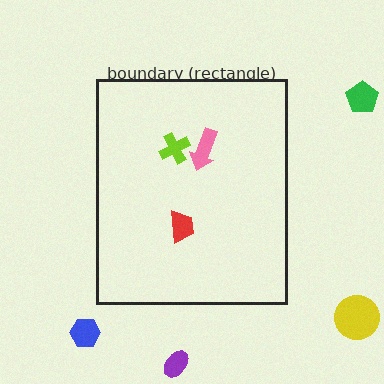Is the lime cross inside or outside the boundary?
Inside.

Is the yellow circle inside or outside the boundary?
Outside.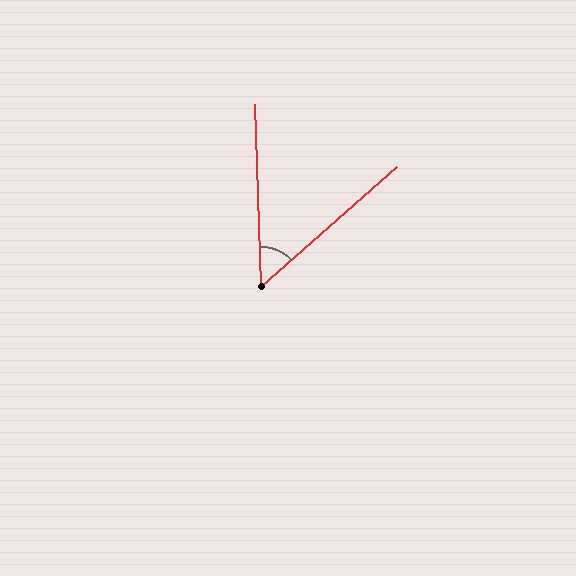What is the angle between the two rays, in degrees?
Approximately 50 degrees.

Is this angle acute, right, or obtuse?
It is acute.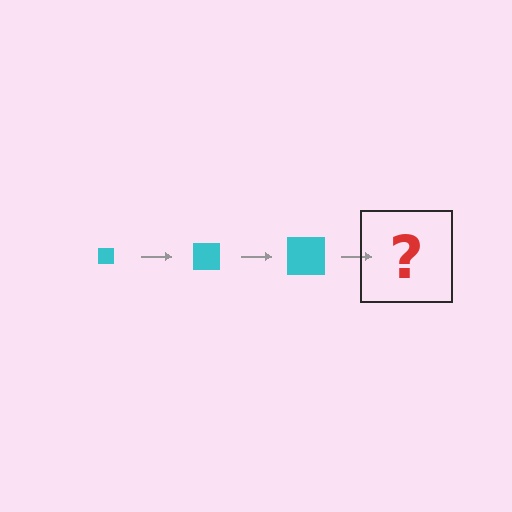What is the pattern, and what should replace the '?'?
The pattern is that the square gets progressively larger each step. The '?' should be a cyan square, larger than the previous one.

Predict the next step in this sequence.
The next step is a cyan square, larger than the previous one.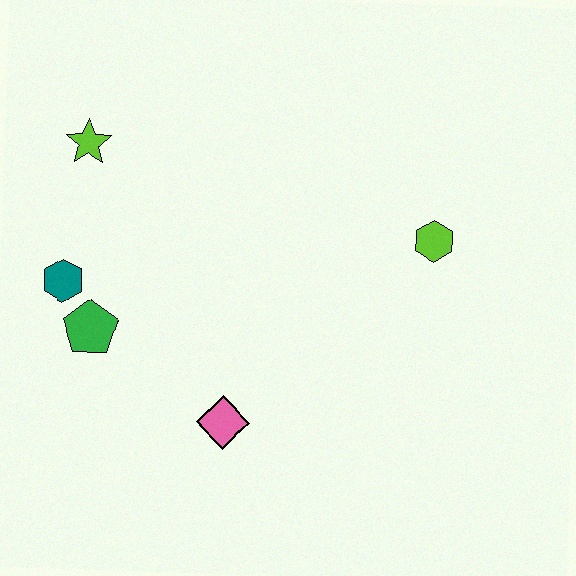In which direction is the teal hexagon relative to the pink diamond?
The teal hexagon is to the left of the pink diamond.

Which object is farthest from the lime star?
The lime hexagon is farthest from the lime star.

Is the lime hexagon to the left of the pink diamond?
No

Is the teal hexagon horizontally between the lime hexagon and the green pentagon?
No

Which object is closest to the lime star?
The teal hexagon is closest to the lime star.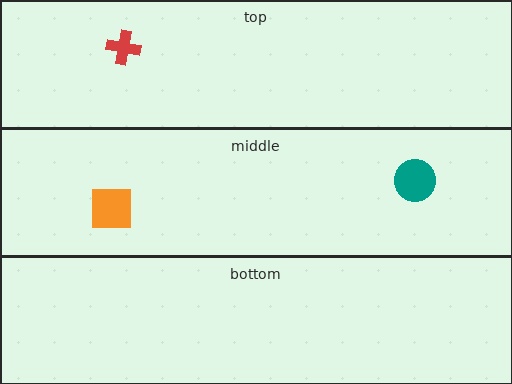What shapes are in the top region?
The red cross.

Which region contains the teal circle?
The middle region.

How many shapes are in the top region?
1.